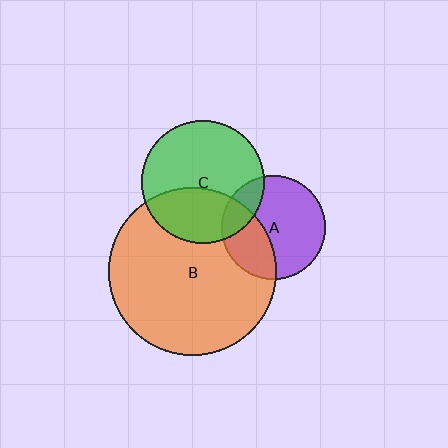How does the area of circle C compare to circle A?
Approximately 1.4 times.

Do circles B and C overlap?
Yes.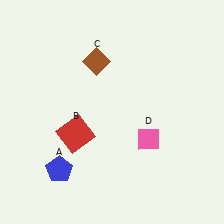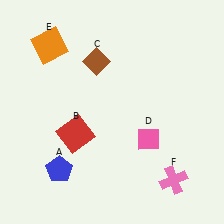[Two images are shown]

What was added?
An orange square (E), a pink cross (F) were added in Image 2.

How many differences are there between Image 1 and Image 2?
There are 2 differences between the two images.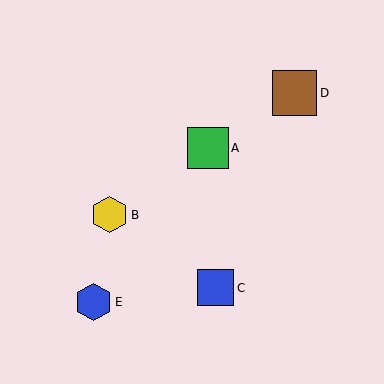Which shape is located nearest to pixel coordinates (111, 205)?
The yellow hexagon (labeled B) at (110, 215) is nearest to that location.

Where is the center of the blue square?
The center of the blue square is at (216, 288).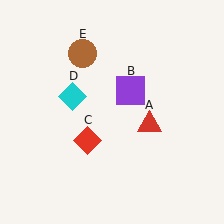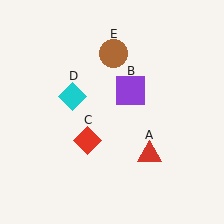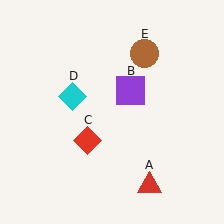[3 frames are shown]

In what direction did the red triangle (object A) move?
The red triangle (object A) moved down.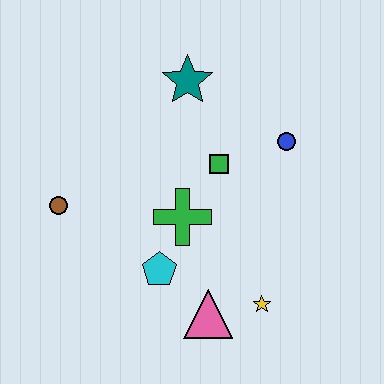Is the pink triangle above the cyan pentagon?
No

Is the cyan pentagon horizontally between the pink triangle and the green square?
No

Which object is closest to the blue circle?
The green square is closest to the blue circle.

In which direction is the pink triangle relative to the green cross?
The pink triangle is below the green cross.